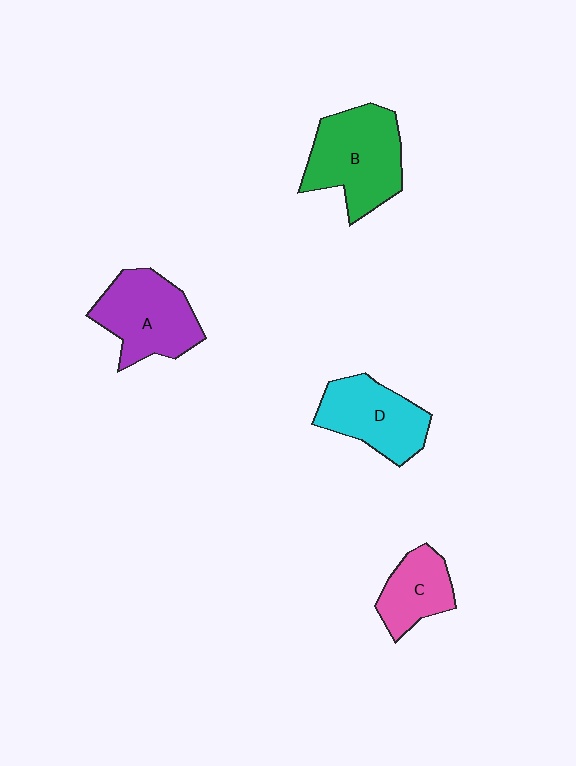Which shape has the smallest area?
Shape C (pink).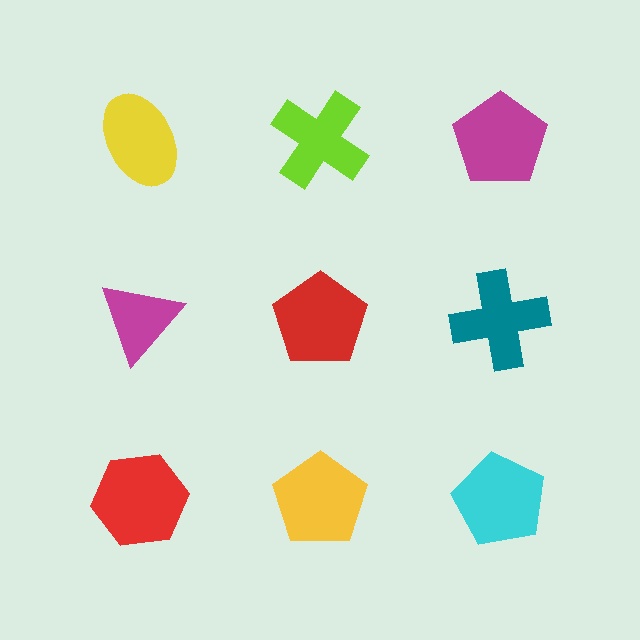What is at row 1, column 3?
A magenta pentagon.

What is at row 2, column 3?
A teal cross.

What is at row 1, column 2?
A lime cross.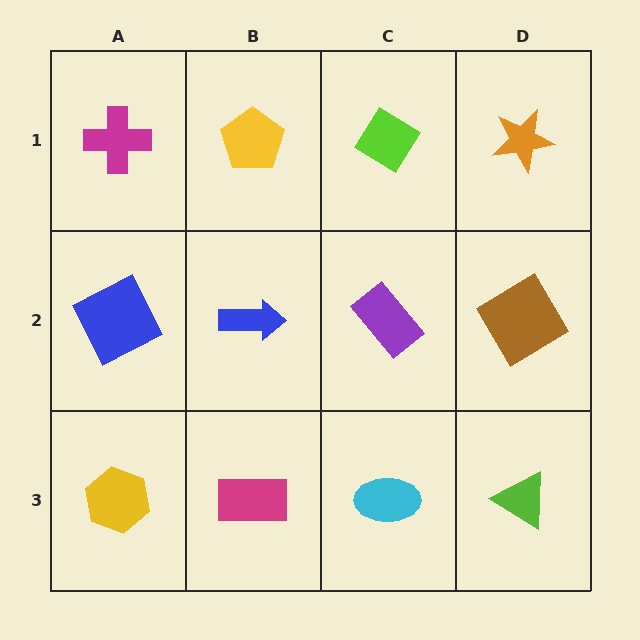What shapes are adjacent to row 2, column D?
An orange star (row 1, column D), a lime triangle (row 3, column D), a purple rectangle (row 2, column C).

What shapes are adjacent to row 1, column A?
A blue square (row 2, column A), a yellow pentagon (row 1, column B).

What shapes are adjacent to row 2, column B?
A yellow pentagon (row 1, column B), a magenta rectangle (row 3, column B), a blue square (row 2, column A), a purple rectangle (row 2, column C).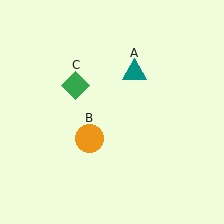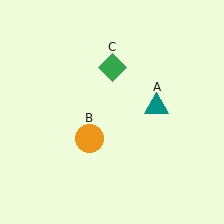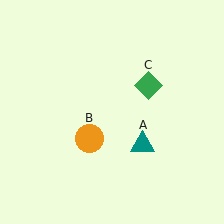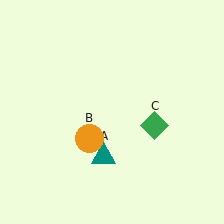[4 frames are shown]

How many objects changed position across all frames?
2 objects changed position: teal triangle (object A), green diamond (object C).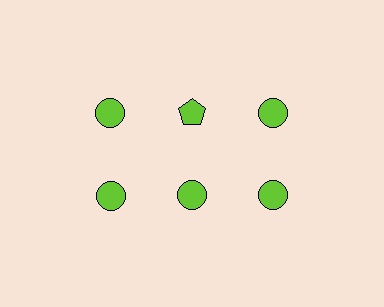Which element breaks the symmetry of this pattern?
The lime pentagon in the top row, second from left column breaks the symmetry. All other shapes are lime circles.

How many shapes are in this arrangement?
There are 6 shapes arranged in a grid pattern.